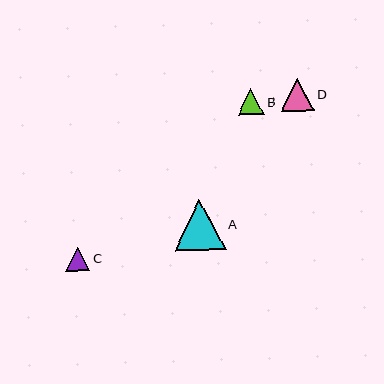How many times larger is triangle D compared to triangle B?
Triangle D is approximately 1.3 times the size of triangle B.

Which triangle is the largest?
Triangle A is the largest with a size of approximately 50 pixels.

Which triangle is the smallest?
Triangle C is the smallest with a size of approximately 24 pixels.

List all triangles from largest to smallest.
From largest to smallest: A, D, B, C.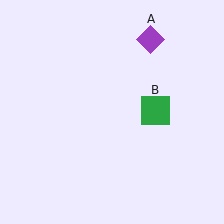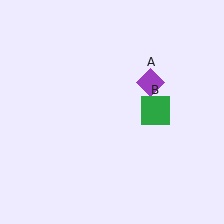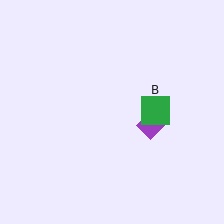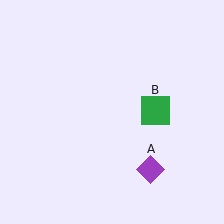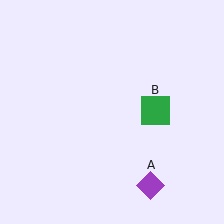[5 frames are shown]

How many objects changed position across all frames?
1 object changed position: purple diamond (object A).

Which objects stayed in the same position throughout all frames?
Green square (object B) remained stationary.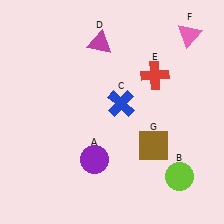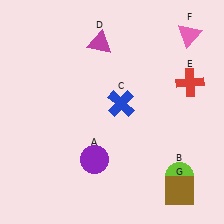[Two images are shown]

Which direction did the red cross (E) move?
The red cross (E) moved right.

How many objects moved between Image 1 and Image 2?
2 objects moved between the two images.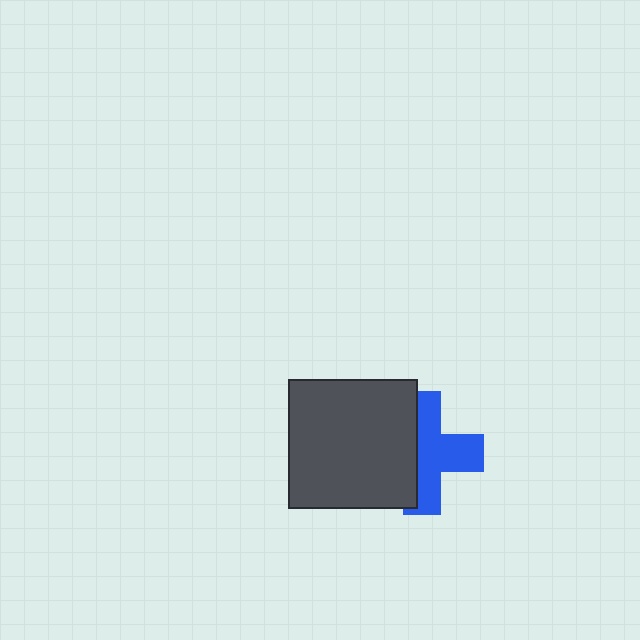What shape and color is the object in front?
The object in front is a dark gray square.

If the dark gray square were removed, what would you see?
You would see the complete blue cross.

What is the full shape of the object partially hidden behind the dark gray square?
The partially hidden object is a blue cross.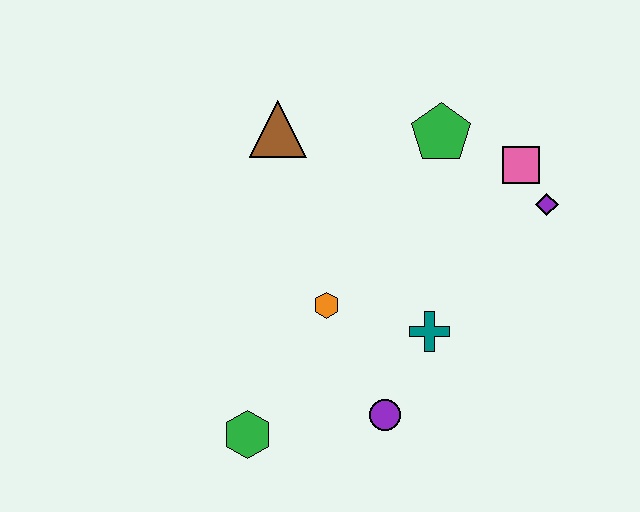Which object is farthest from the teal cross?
The brown triangle is farthest from the teal cross.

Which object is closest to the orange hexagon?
The teal cross is closest to the orange hexagon.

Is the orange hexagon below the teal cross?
No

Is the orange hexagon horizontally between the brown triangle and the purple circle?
Yes